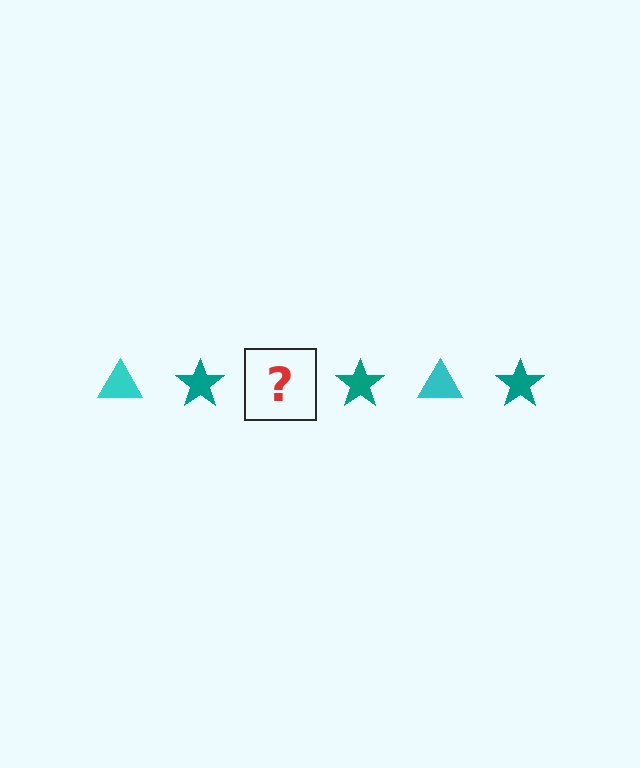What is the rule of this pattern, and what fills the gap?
The rule is that the pattern alternates between cyan triangle and teal star. The gap should be filled with a cyan triangle.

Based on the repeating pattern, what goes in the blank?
The blank should be a cyan triangle.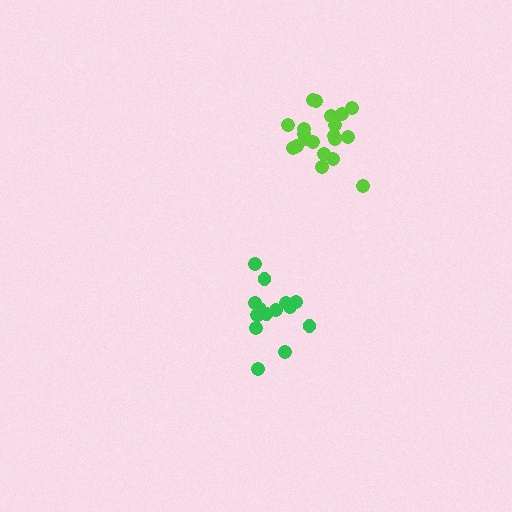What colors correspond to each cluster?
The clusters are colored: green, lime.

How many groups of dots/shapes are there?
There are 2 groups.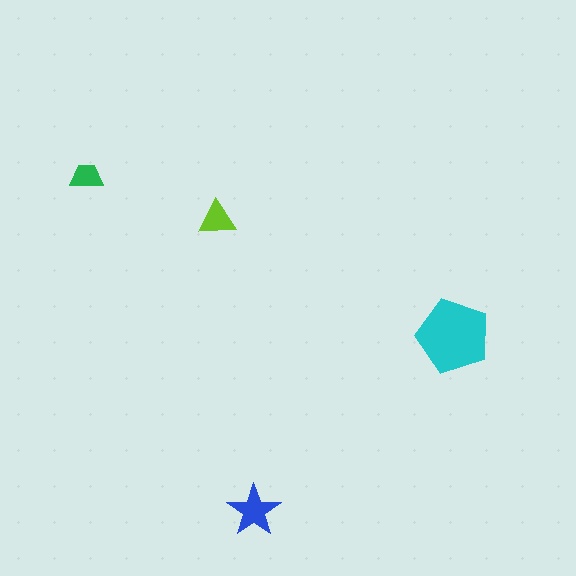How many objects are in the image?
There are 4 objects in the image.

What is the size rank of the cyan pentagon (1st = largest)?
1st.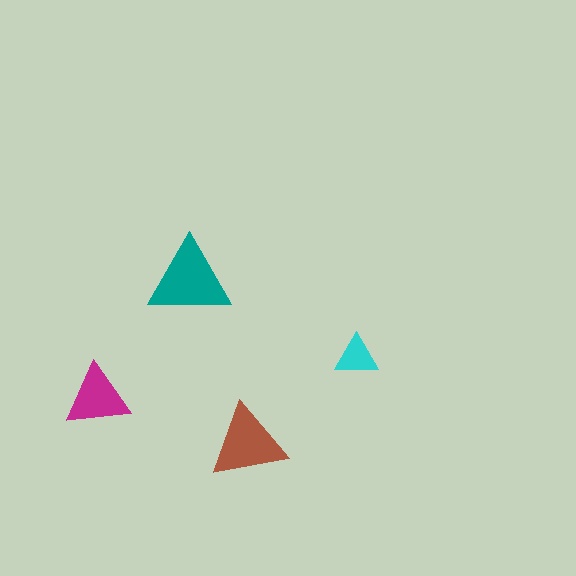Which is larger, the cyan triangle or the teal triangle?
The teal one.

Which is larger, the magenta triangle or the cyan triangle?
The magenta one.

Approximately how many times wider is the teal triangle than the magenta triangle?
About 1.5 times wider.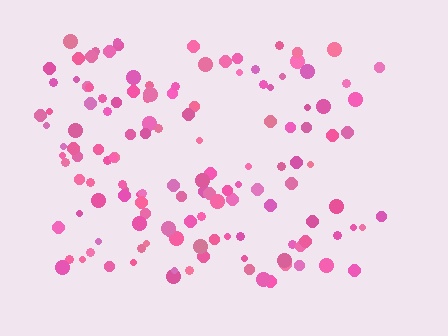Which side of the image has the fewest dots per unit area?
The right.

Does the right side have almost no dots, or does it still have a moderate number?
Still a moderate number, just noticeably fewer than the left.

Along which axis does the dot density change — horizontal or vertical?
Horizontal.